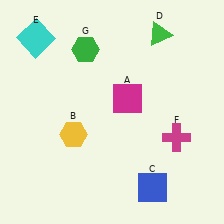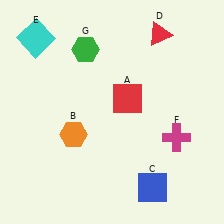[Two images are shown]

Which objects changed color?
A changed from magenta to red. B changed from yellow to orange. D changed from green to red.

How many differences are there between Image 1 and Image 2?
There are 3 differences between the two images.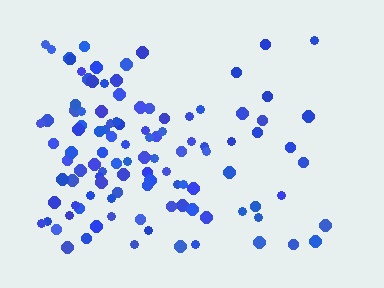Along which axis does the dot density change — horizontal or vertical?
Horizontal.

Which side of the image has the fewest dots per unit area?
The right.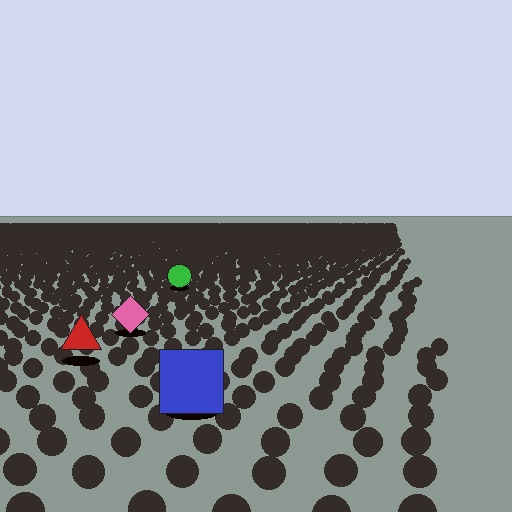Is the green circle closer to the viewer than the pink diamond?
No. The pink diamond is closer — you can tell from the texture gradient: the ground texture is coarser near it.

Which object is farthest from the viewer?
The green circle is farthest from the viewer. It appears smaller and the ground texture around it is denser.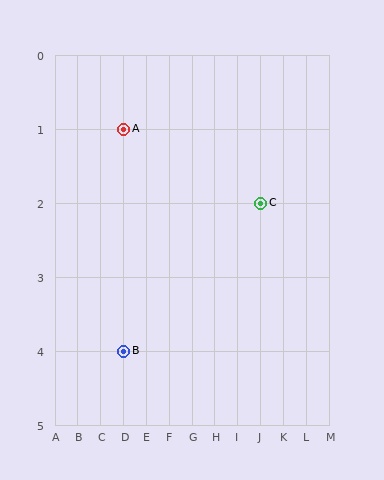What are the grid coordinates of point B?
Point B is at grid coordinates (D, 4).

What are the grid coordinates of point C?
Point C is at grid coordinates (J, 2).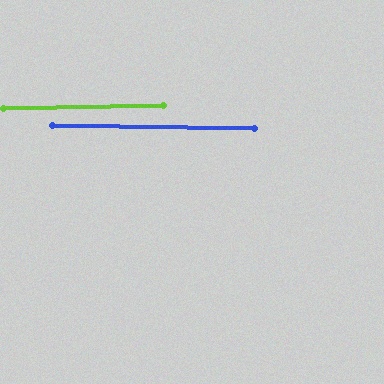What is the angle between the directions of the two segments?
Approximately 2 degrees.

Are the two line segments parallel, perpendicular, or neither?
Parallel — their directions differ by only 1.7°.